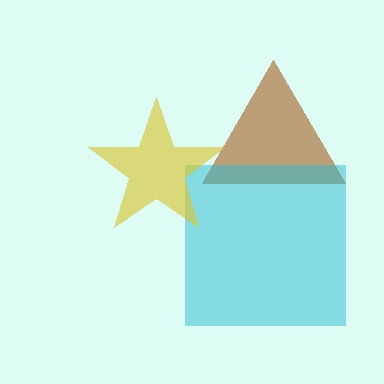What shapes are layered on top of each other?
The layered shapes are: a brown triangle, a cyan square, a yellow star.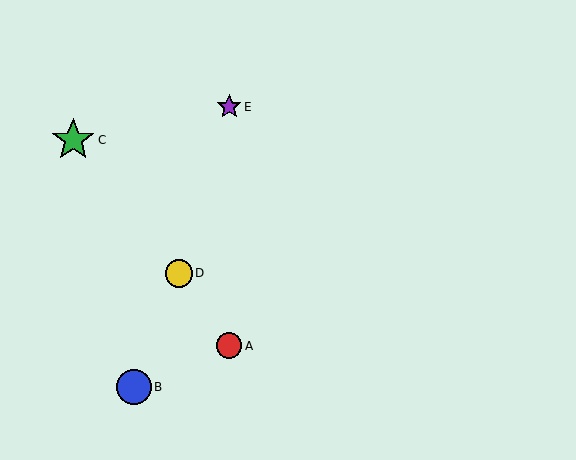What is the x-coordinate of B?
Object B is at x≈134.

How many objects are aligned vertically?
2 objects (A, E) are aligned vertically.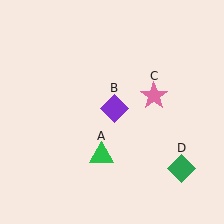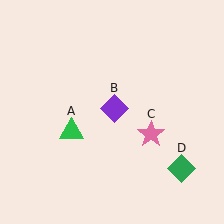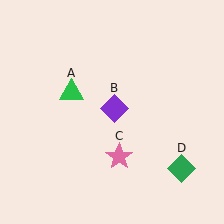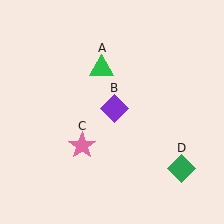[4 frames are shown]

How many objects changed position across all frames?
2 objects changed position: green triangle (object A), pink star (object C).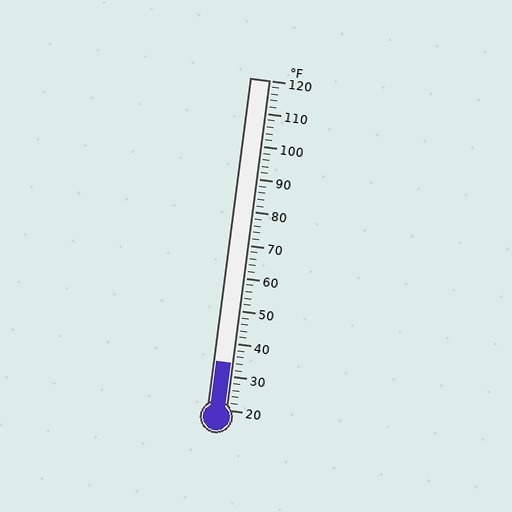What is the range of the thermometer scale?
The thermometer scale ranges from 20°F to 120°F.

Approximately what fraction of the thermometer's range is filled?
The thermometer is filled to approximately 15% of its range.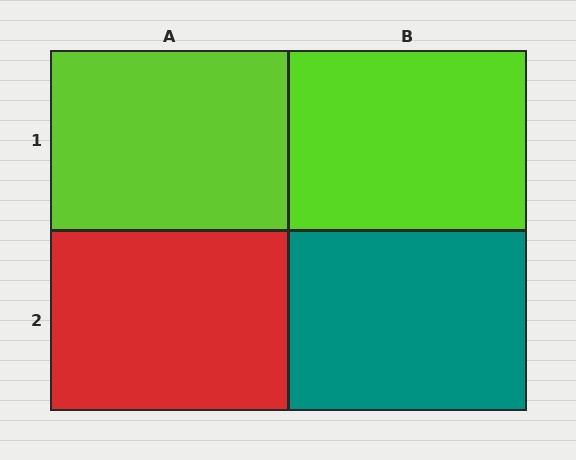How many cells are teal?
1 cell is teal.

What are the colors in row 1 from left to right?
Lime, lime.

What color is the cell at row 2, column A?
Red.